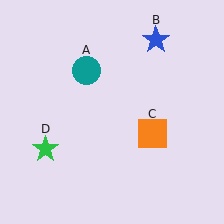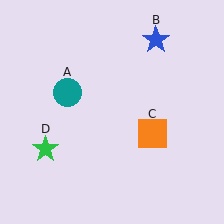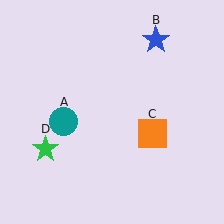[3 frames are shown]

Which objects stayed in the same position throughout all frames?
Blue star (object B) and orange square (object C) and green star (object D) remained stationary.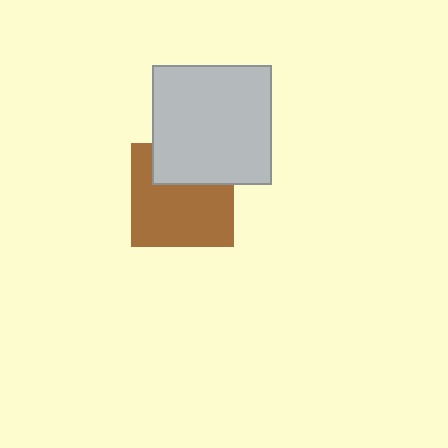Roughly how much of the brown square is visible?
Most of it is visible (roughly 68%).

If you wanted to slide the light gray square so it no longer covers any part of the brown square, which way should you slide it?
Slide it up — that is the most direct way to separate the two shapes.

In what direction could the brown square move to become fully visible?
The brown square could move down. That would shift it out from behind the light gray square entirely.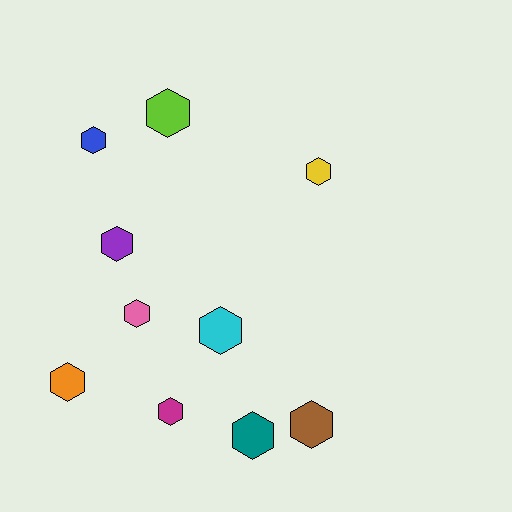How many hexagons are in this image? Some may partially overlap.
There are 10 hexagons.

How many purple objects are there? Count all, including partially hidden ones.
There is 1 purple object.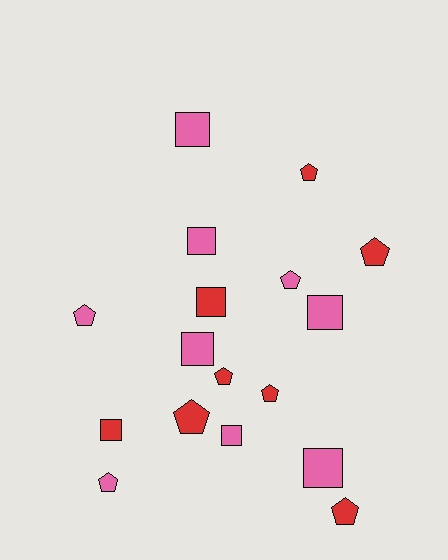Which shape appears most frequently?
Pentagon, with 9 objects.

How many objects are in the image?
There are 17 objects.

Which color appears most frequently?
Pink, with 9 objects.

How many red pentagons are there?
There are 6 red pentagons.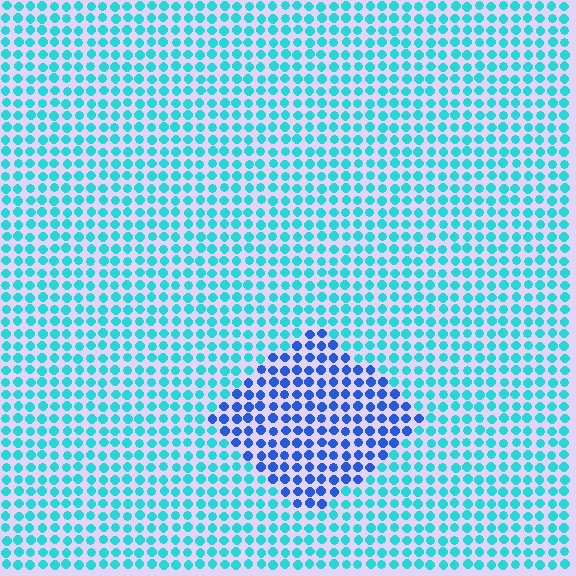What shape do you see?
I see a diamond.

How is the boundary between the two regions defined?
The boundary is defined purely by a slight shift in hue (about 43 degrees). Spacing, size, and orientation are identical on both sides.